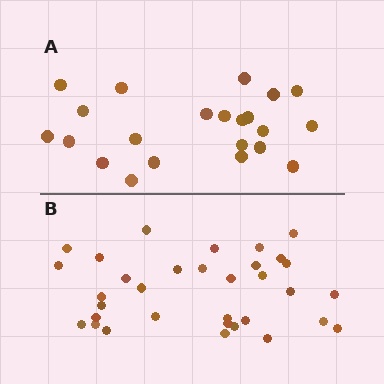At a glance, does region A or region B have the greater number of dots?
Region B (the bottom region) has more dots.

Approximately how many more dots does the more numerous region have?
Region B has roughly 12 or so more dots than region A.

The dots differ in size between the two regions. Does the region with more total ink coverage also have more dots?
No. Region A has more total ink coverage because its dots are larger, but region B actually contains more individual dots. Total area can be misleading — the number of items is what matters here.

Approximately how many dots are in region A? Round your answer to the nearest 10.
About 20 dots. (The exact count is 22, which rounds to 20.)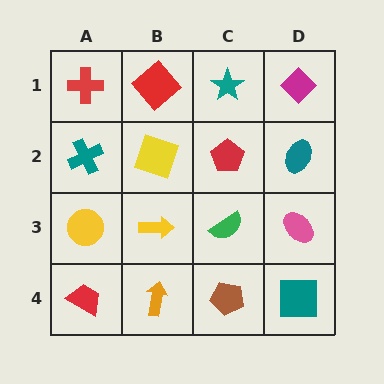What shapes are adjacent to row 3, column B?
A yellow square (row 2, column B), an orange arrow (row 4, column B), a yellow circle (row 3, column A), a green semicircle (row 3, column C).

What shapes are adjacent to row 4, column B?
A yellow arrow (row 3, column B), a red trapezoid (row 4, column A), a brown pentagon (row 4, column C).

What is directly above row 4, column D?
A pink ellipse.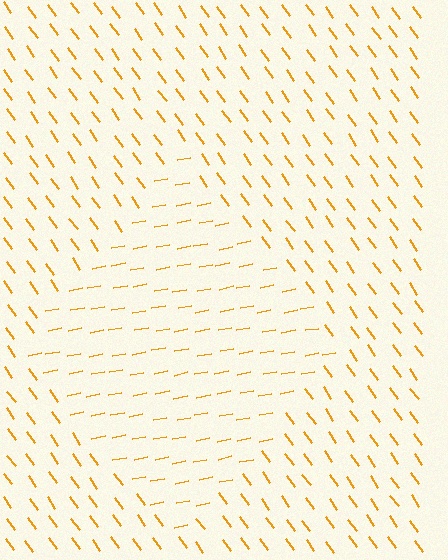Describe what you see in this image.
The image is filled with small orange line segments. A diamond region in the image has lines oriented differently from the surrounding lines, creating a visible texture boundary.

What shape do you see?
I see a diamond.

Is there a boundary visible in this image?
Yes, there is a texture boundary formed by a change in line orientation.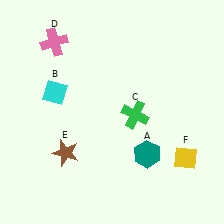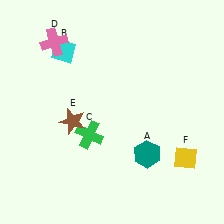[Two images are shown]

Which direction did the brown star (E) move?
The brown star (E) moved up.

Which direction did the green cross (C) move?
The green cross (C) moved left.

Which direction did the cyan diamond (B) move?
The cyan diamond (B) moved up.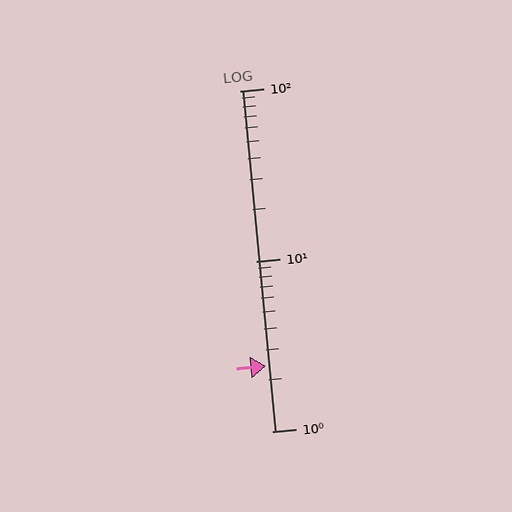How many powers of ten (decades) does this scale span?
The scale spans 2 decades, from 1 to 100.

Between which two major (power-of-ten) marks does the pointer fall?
The pointer is between 1 and 10.